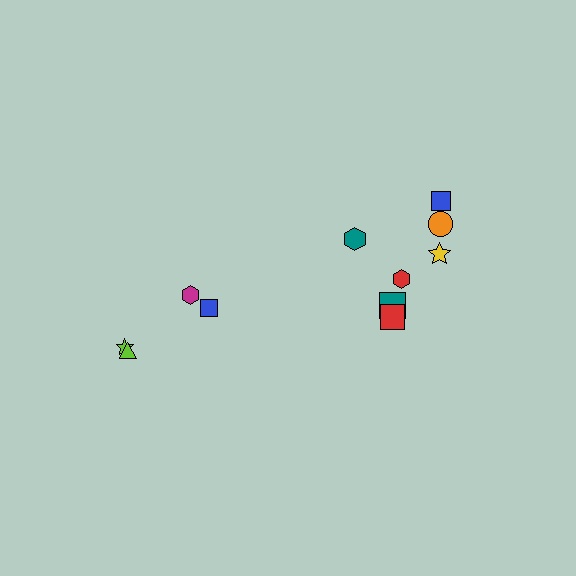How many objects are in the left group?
There are 4 objects.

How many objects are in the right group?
There are 7 objects.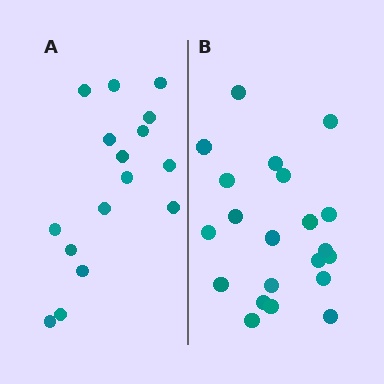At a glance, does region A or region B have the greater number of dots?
Region B (the right region) has more dots.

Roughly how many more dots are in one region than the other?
Region B has about 5 more dots than region A.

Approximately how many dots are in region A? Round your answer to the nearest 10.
About 20 dots. (The exact count is 16, which rounds to 20.)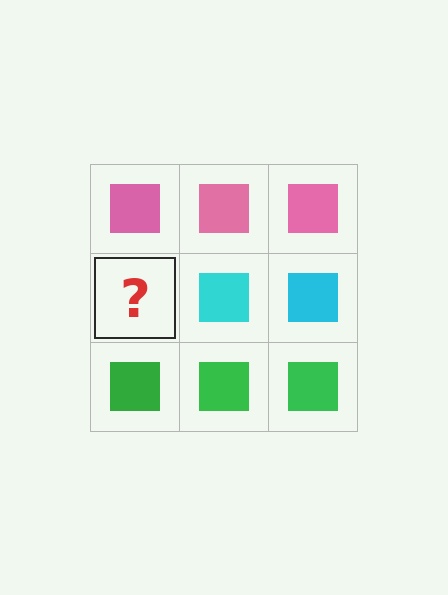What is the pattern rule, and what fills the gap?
The rule is that each row has a consistent color. The gap should be filled with a cyan square.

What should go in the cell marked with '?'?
The missing cell should contain a cyan square.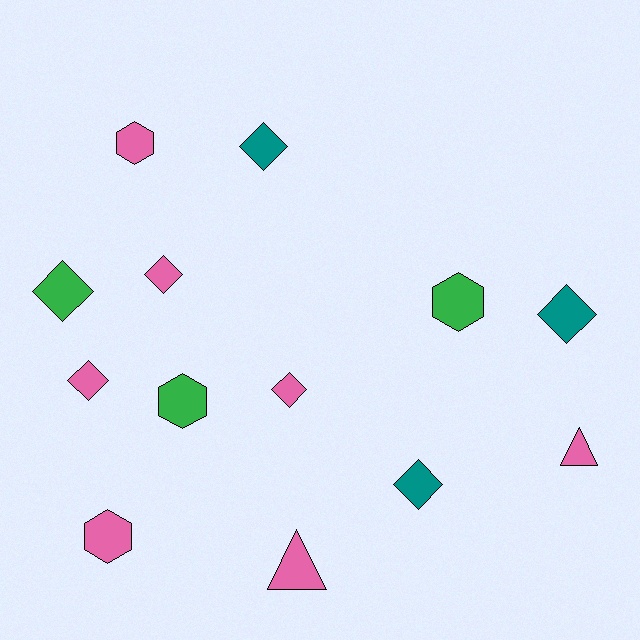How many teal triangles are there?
There are no teal triangles.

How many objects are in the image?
There are 13 objects.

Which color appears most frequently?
Pink, with 7 objects.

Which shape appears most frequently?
Diamond, with 7 objects.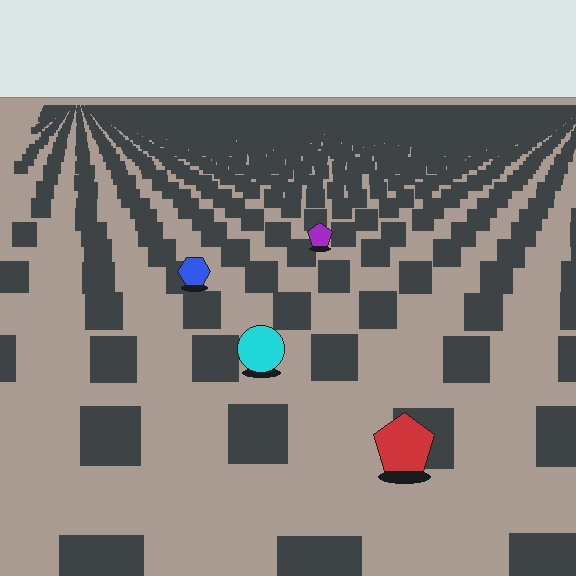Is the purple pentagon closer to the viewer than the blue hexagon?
No. The blue hexagon is closer — you can tell from the texture gradient: the ground texture is coarser near it.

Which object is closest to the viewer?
The red pentagon is closest. The texture marks near it are larger and more spread out.